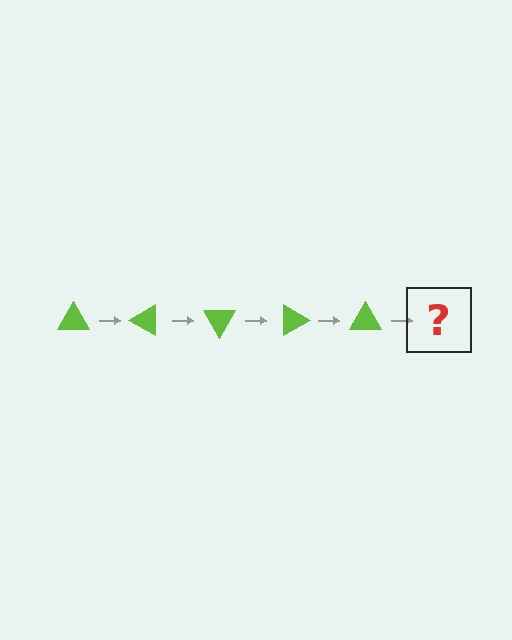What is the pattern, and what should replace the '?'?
The pattern is that the triangle rotates 30 degrees each step. The '?' should be a lime triangle rotated 150 degrees.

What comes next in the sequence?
The next element should be a lime triangle rotated 150 degrees.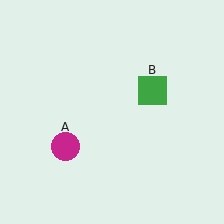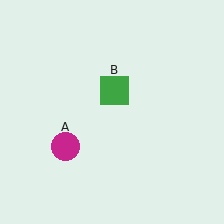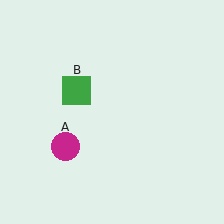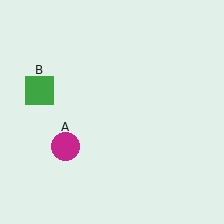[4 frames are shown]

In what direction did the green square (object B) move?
The green square (object B) moved left.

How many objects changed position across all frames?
1 object changed position: green square (object B).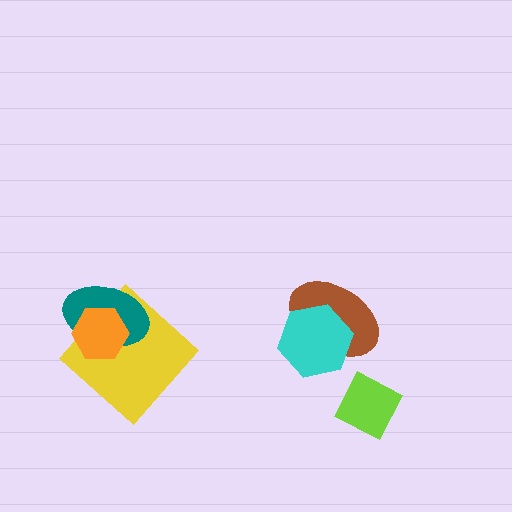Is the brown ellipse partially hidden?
Yes, it is partially covered by another shape.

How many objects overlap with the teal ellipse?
2 objects overlap with the teal ellipse.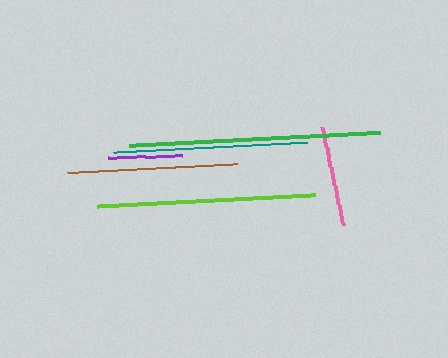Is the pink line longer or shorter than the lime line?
The lime line is longer than the pink line.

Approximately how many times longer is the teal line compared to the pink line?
The teal line is approximately 1.9 times the length of the pink line.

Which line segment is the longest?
The green line is the longest at approximately 252 pixels.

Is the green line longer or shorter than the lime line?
The green line is longer than the lime line.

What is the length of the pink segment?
The pink segment is approximately 100 pixels long.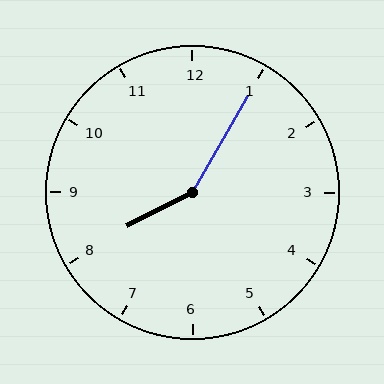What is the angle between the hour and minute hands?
Approximately 148 degrees.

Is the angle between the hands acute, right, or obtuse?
It is obtuse.